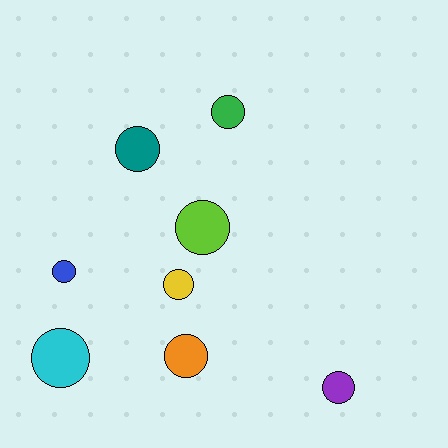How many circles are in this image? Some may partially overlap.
There are 8 circles.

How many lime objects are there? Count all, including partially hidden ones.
There is 1 lime object.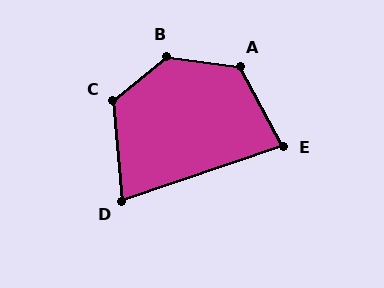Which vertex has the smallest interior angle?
D, at approximately 77 degrees.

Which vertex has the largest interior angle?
B, at approximately 133 degrees.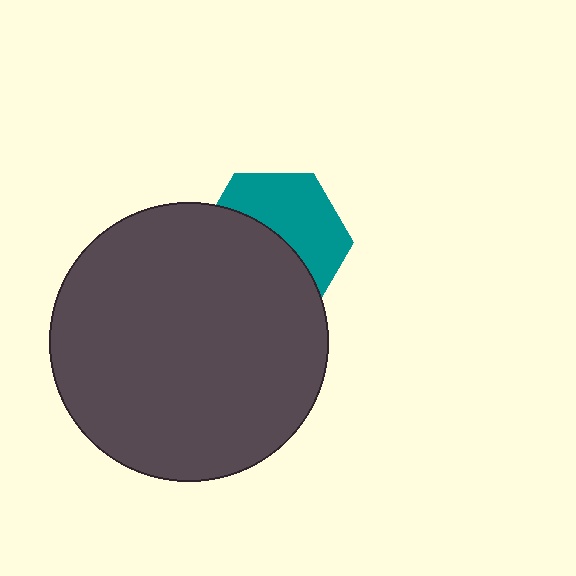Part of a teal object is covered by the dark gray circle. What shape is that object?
It is a hexagon.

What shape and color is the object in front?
The object in front is a dark gray circle.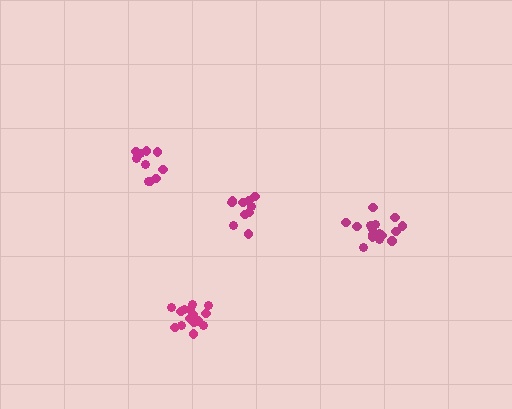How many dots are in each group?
Group 1: 15 dots, Group 2: 10 dots, Group 3: 16 dots, Group 4: 10 dots (51 total).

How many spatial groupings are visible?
There are 4 spatial groupings.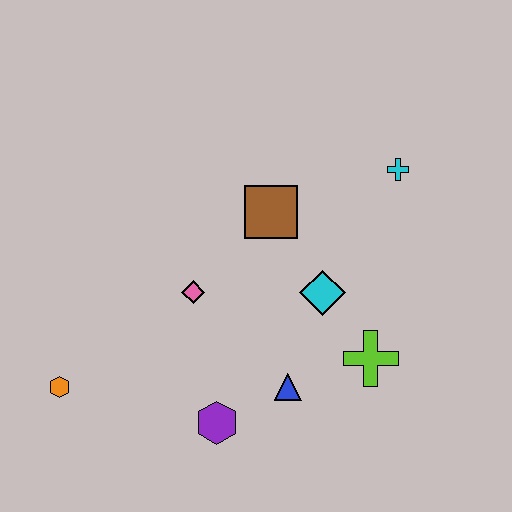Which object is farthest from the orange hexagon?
The cyan cross is farthest from the orange hexagon.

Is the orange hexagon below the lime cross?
Yes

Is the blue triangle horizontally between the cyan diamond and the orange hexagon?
Yes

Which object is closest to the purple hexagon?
The blue triangle is closest to the purple hexagon.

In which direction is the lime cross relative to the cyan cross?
The lime cross is below the cyan cross.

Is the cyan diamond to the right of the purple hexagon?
Yes